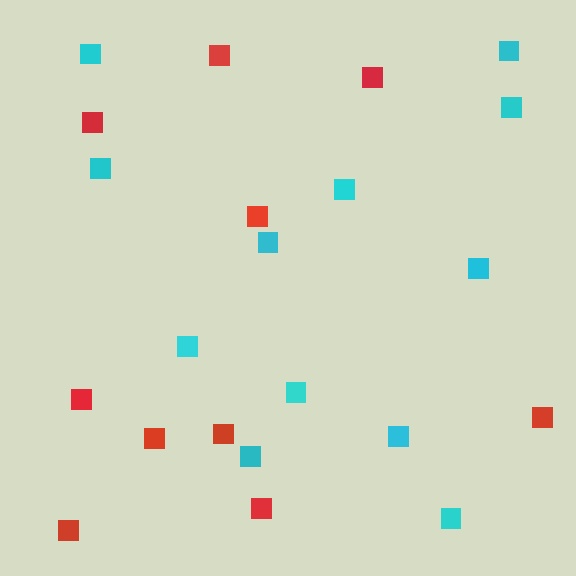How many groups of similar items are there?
There are 2 groups: one group of cyan squares (12) and one group of red squares (10).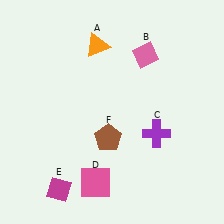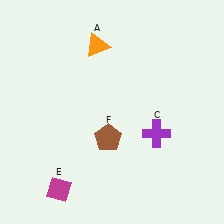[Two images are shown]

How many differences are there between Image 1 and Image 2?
There are 2 differences between the two images.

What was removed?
The pink diamond (B), the pink square (D) were removed in Image 2.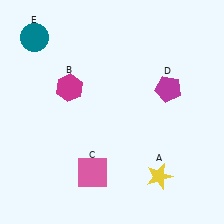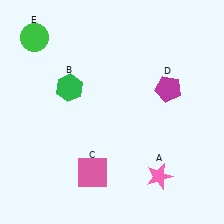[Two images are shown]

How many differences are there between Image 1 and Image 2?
There are 3 differences between the two images.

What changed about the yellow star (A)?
In Image 1, A is yellow. In Image 2, it changed to pink.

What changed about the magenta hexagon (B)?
In Image 1, B is magenta. In Image 2, it changed to green.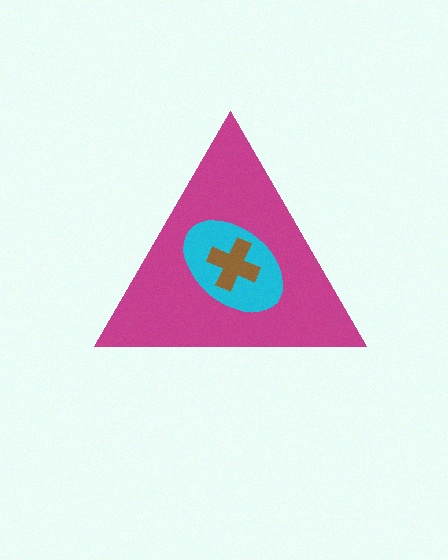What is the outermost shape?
The magenta triangle.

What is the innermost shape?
The brown cross.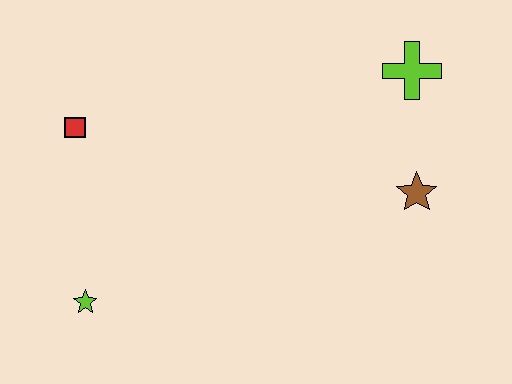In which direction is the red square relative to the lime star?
The red square is above the lime star.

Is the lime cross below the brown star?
No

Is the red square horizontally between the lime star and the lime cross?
No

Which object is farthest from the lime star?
The lime cross is farthest from the lime star.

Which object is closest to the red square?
The lime star is closest to the red square.